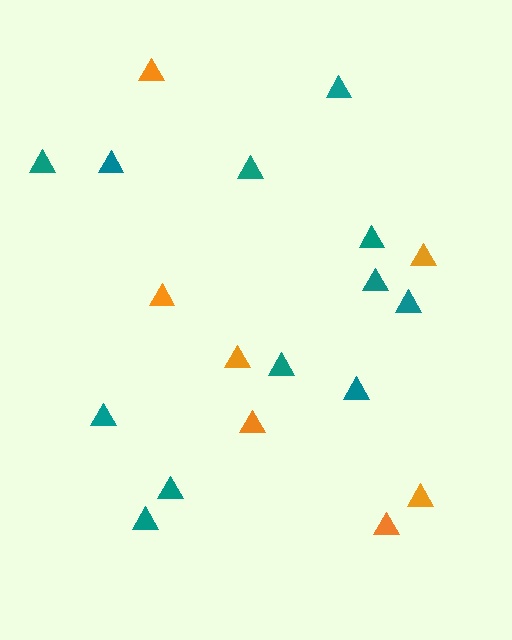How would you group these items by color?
There are 2 groups: one group of orange triangles (7) and one group of teal triangles (12).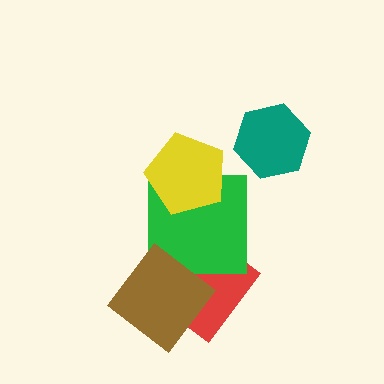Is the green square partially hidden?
Yes, it is partially covered by another shape.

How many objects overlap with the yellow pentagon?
1 object overlaps with the yellow pentagon.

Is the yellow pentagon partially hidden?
No, no other shape covers it.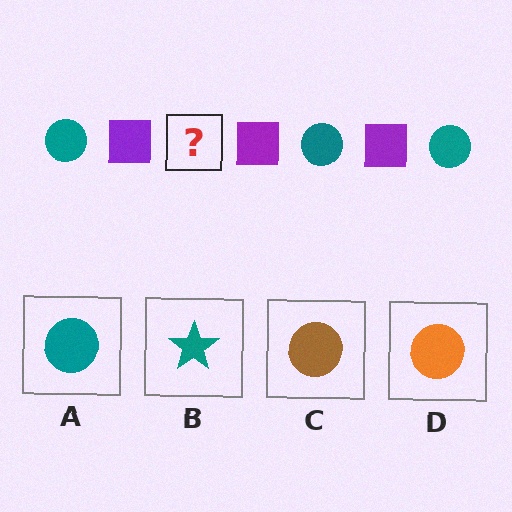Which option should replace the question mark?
Option A.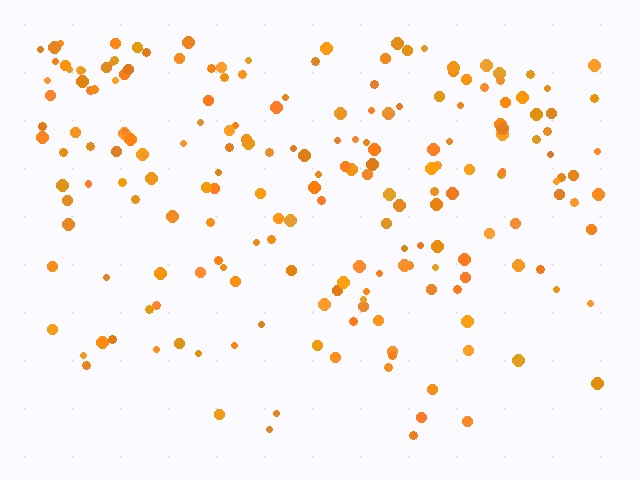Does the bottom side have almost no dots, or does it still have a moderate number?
Still a moderate number, just noticeably fewer than the top.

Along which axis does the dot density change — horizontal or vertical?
Vertical.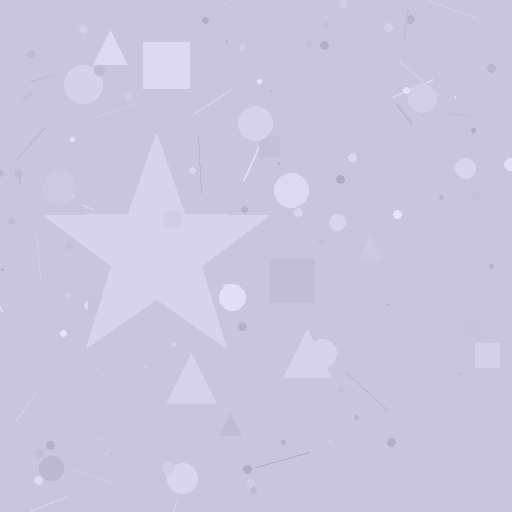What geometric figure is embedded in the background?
A star is embedded in the background.